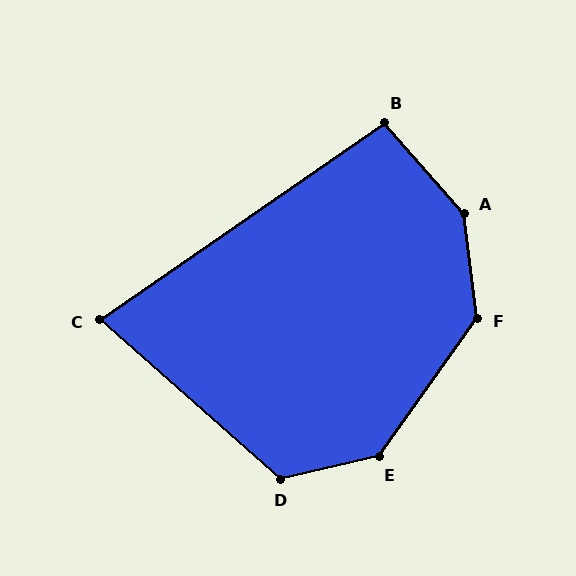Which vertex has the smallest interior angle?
C, at approximately 76 degrees.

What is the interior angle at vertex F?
Approximately 138 degrees (obtuse).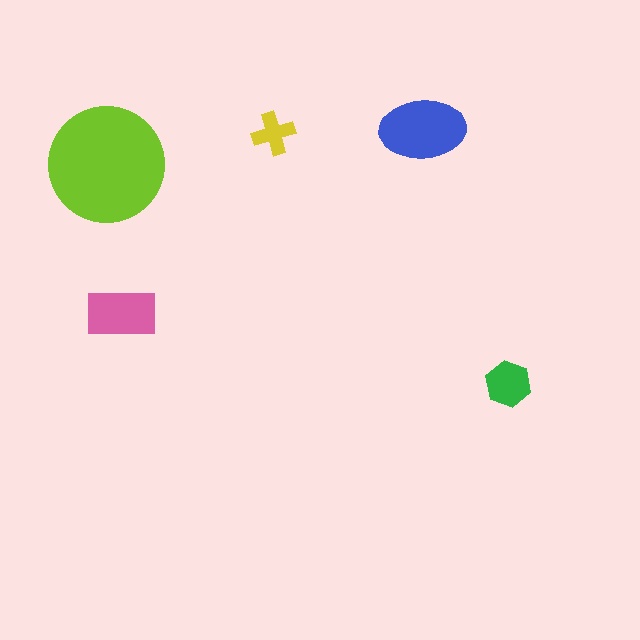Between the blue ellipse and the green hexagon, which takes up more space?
The blue ellipse.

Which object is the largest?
The lime circle.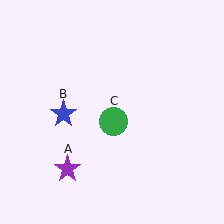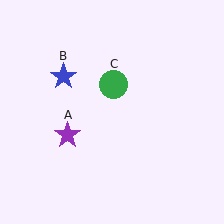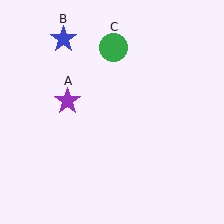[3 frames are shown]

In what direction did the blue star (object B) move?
The blue star (object B) moved up.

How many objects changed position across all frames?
3 objects changed position: purple star (object A), blue star (object B), green circle (object C).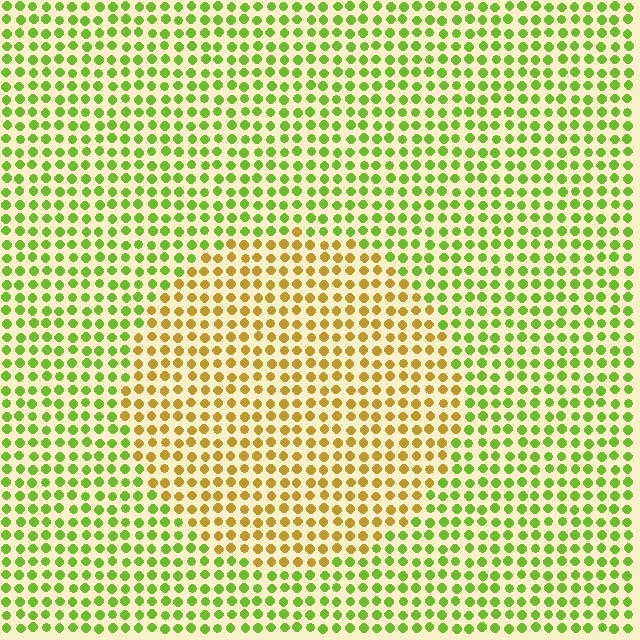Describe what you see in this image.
The image is filled with small lime elements in a uniform arrangement. A circle-shaped region is visible where the elements are tinted to a slightly different hue, forming a subtle color boundary.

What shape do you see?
I see a circle.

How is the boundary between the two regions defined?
The boundary is defined purely by a slight shift in hue (about 49 degrees). Spacing, size, and orientation are identical on both sides.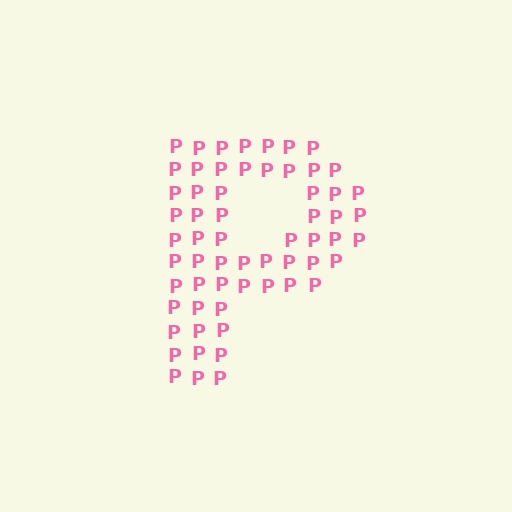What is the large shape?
The large shape is the letter P.